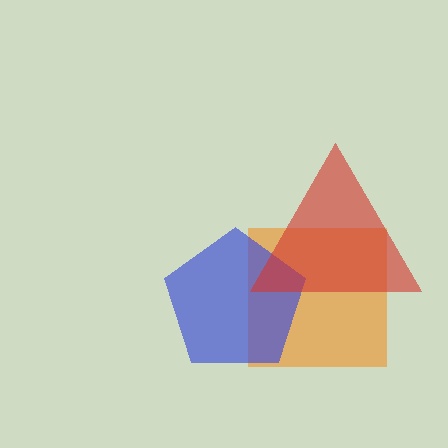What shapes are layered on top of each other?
The layered shapes are: an orange square, a blue pentagon, a red triangle.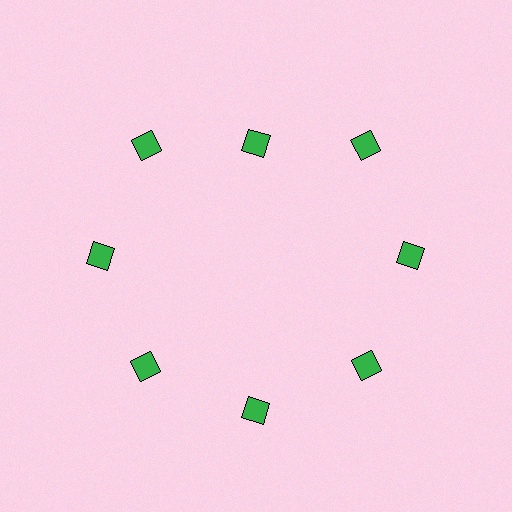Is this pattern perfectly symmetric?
No. The 8 green diamonds are arranged in a ring, but one element near the 12 o'clock position is pulled inward toward the center, breaking the 8-fold rotational symmetry.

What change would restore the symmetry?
The symmetry would be restored by moving it outward, back onto the ring so that all 8 diamonds sit at equal angles and equal distance from the center.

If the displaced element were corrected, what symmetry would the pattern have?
It would have 8-fold rotational symmetry — the pattern would map onto itself every 45 degrees.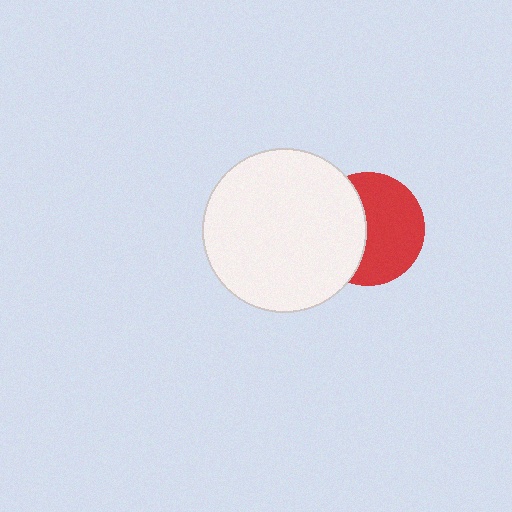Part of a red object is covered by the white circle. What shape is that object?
It is a circle.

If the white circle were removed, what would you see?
You would see the complete red circle.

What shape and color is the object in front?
The object in front is a white circle.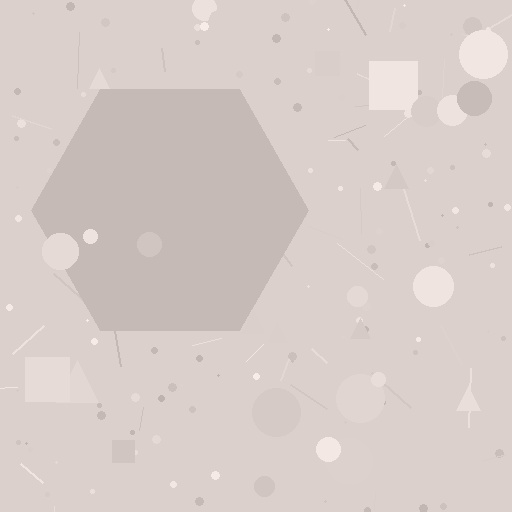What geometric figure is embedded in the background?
A hexagon is embedded in the background.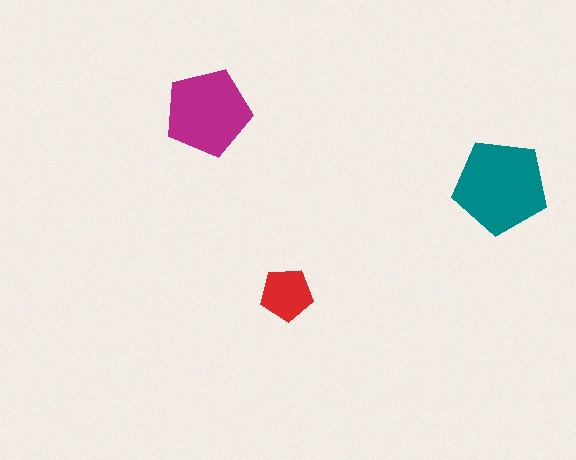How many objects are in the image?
There are 3 objects in the image.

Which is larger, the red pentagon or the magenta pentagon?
The magenta one.